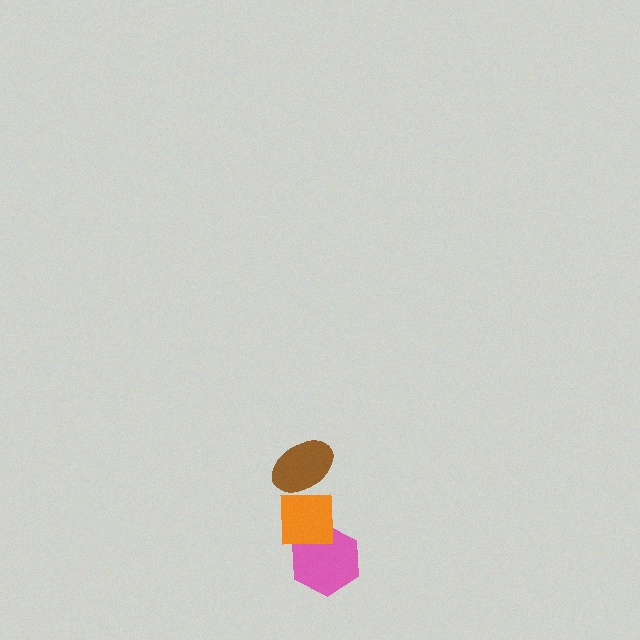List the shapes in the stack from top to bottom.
From top to bottom: the brown ellipse, the orange square, the pink hexagon.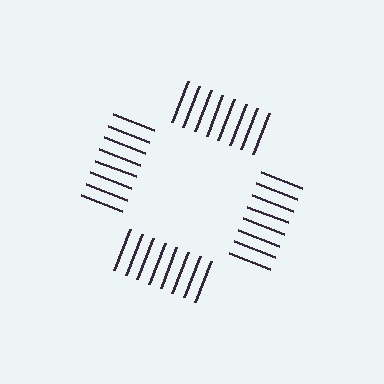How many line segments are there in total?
32 — 8 along each of the 4 edges.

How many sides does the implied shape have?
4 sides — the line-ends trace a square.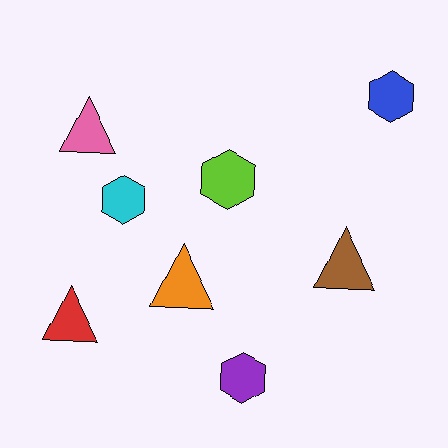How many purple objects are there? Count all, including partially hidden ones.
There is 1 purple object.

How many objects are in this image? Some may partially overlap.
There are 8 objects.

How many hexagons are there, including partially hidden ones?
There are 4 hexagons.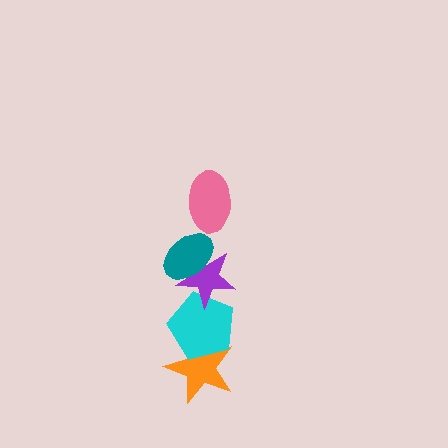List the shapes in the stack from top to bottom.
From top to bottom: the pink ellipse, the teal ellipse, the purple star, the cyan pentagon, the orange star.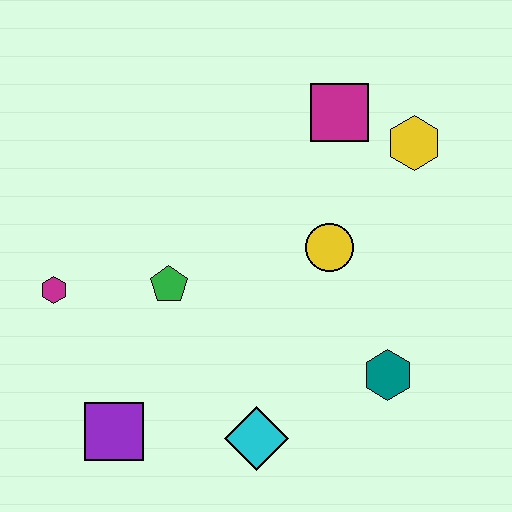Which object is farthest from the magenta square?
The purple square is farthest from the magenta square.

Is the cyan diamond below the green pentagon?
Yes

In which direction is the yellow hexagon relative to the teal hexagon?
The yellow hexagon is above the teal hexagon.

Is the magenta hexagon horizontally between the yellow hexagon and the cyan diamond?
No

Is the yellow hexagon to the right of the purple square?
Yes